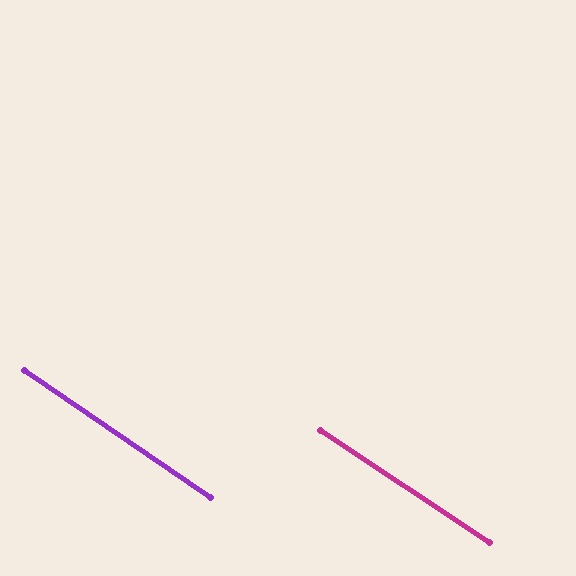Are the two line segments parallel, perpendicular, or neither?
Parallel — their directions differ by only 0.7°.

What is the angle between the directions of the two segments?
Approximately 1 degree.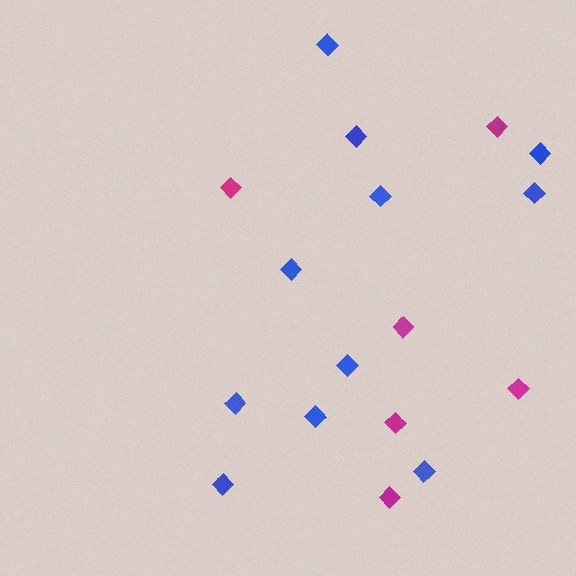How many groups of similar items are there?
There are 2 groups: one group of magenta diamonds (6) and one group of blue diamonds (11).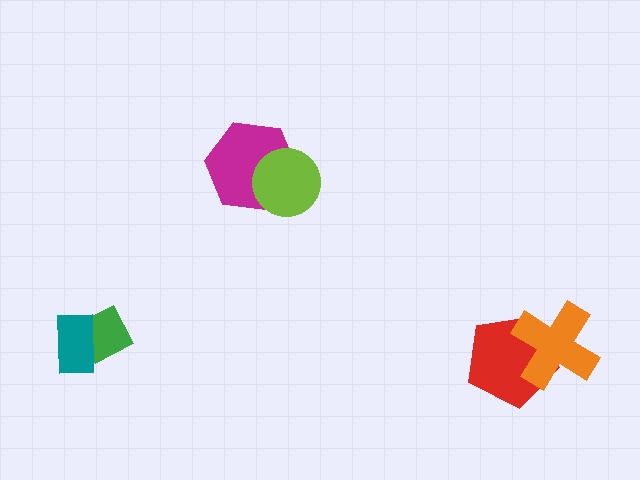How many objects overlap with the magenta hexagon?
1 object overlaps with the magenta hexagon.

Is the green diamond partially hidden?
Yes, it is partially covered by another shape.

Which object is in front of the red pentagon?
The orange cross is in front of the red pentagon.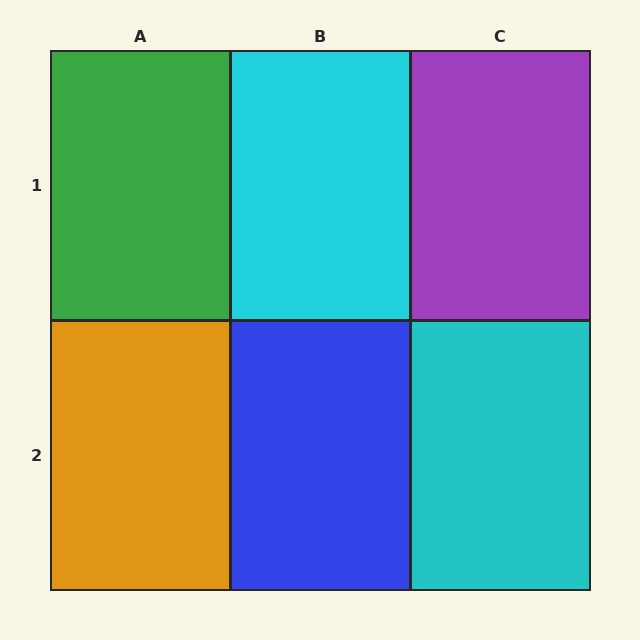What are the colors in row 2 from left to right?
Orange, blue, cyan.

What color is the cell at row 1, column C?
Purple.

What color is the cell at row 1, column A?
Green.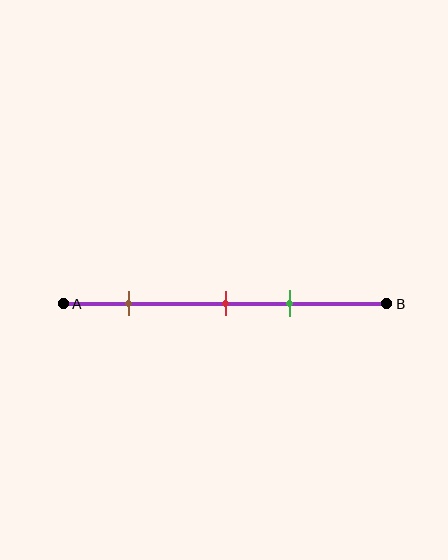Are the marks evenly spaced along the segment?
No, the marks are not evenly spaced.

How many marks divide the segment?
There are 3 marks dividing the segment.